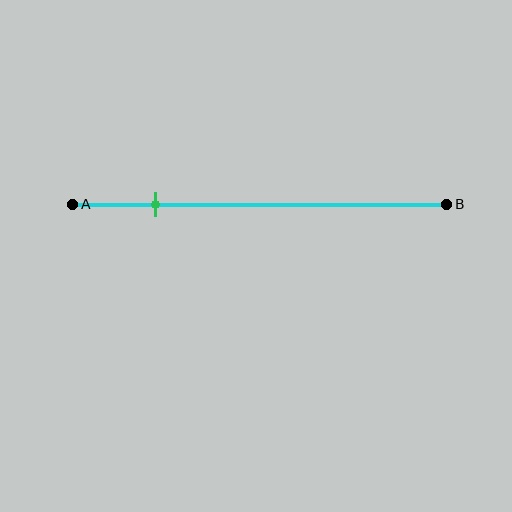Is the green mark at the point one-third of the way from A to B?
No, the mark is at about 20% from A, not at the 33% one-third point.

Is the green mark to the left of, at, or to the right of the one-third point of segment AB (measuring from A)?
The green mark is to the left of the one-third point of segment AB.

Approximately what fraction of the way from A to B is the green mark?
The green mark is approximately 20% of the way from A to B.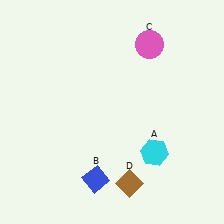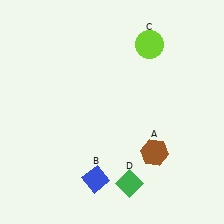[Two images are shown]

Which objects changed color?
A changed from cyan to brown. C changed from pink to lime. D changed from brown to green.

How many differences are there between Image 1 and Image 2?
There are 3 differences between the two images.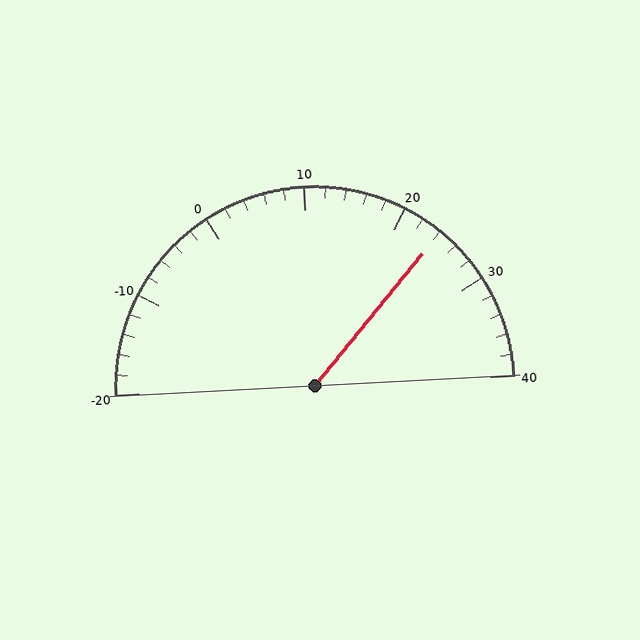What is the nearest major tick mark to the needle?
The nearest major tick mark is 20.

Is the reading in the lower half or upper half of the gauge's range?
The reading is in the upper half of the range (-20 to 40).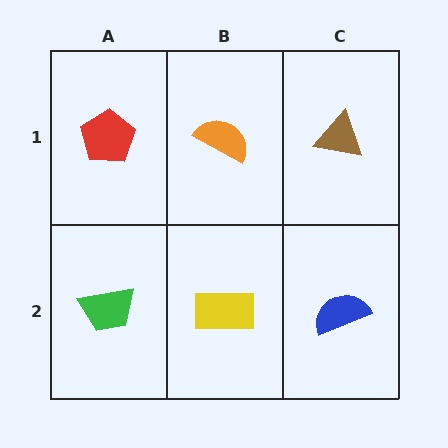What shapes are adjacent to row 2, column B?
An orange semicircle (row 1, column B), a green trapezoid (row 2, column A), a blue semicircle (row 2, column C).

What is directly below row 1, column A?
A green trapezoid.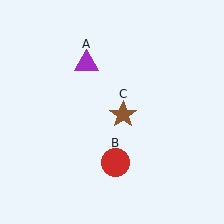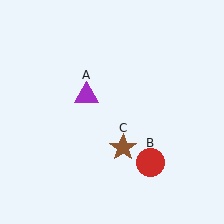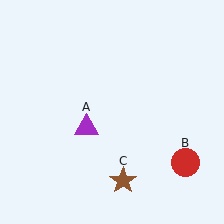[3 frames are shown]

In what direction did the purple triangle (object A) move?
The purple triangle (object A) moved down.